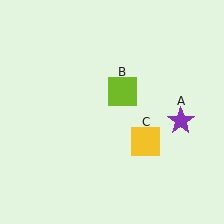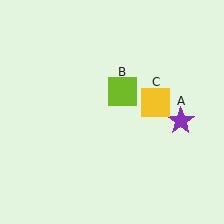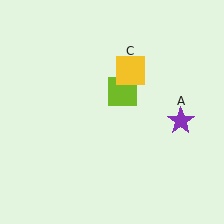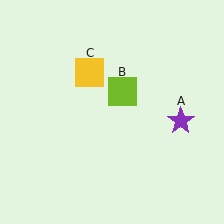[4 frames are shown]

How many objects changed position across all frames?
1 object changed position: yellow square (object C).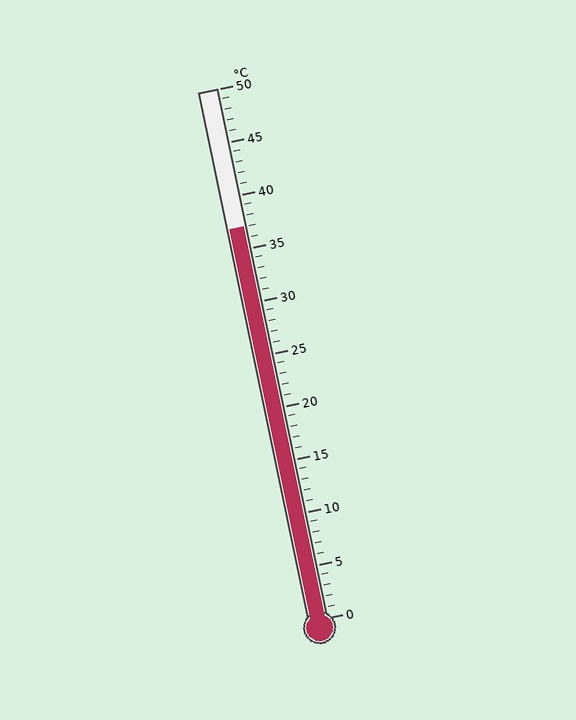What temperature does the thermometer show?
The thermometer shows approximately 37°C.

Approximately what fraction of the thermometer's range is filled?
The thermometer is filled to approximately 75% of its range.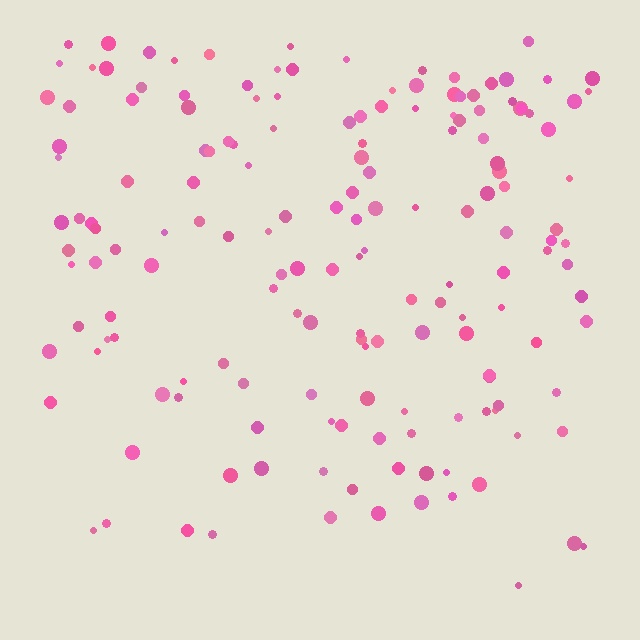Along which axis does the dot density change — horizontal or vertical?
Vertical.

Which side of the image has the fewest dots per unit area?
The bottom.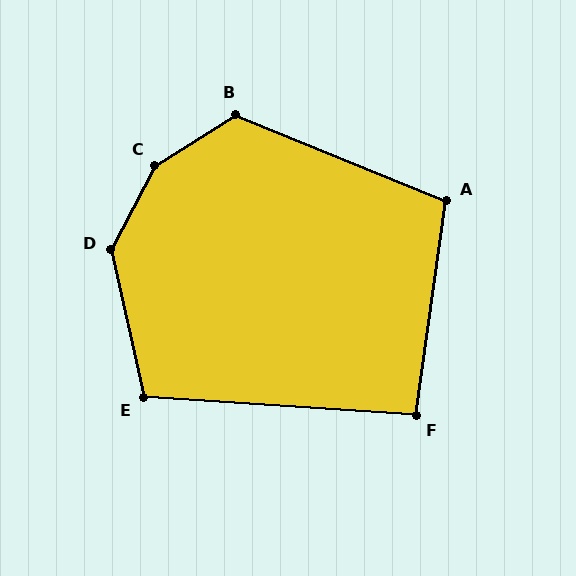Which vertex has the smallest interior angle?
F, at approximately 94 degrees.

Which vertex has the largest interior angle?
C, at approximately 150 degrees.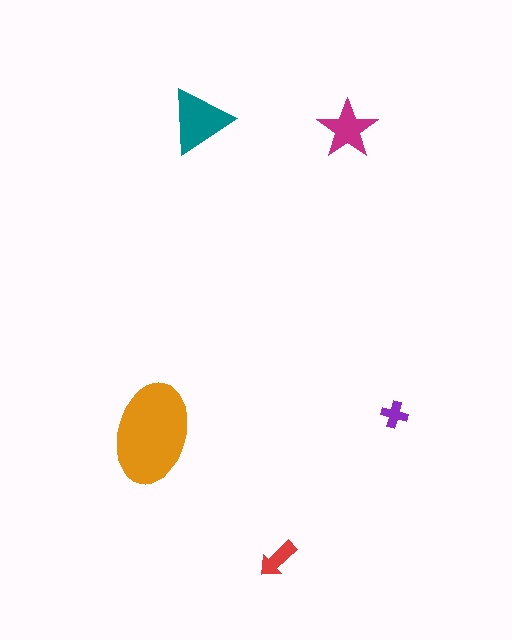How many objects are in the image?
There are 5 objects in the image.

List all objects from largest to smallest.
The orange ellipse, the teal triangle, the magenta star, the red arrow, the purple cross.